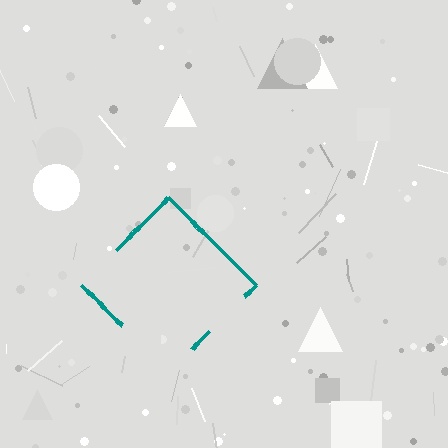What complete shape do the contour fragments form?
The contour fragments form a diamond.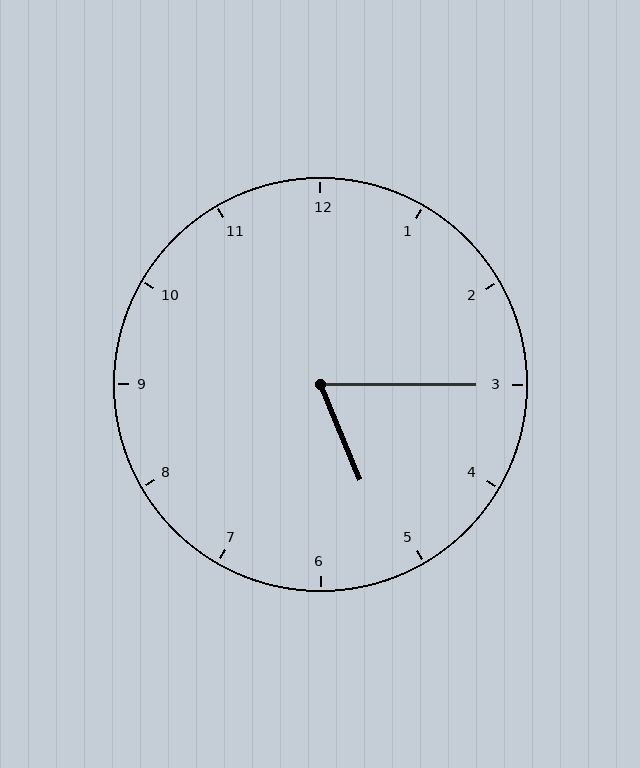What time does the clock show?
5:15.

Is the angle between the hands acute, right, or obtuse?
It is acute.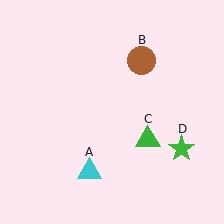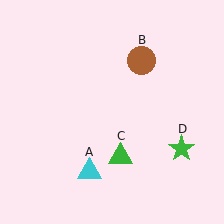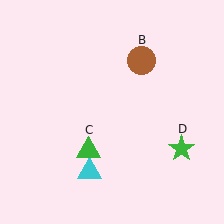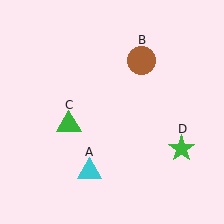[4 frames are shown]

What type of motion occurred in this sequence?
The green triangle (object C) rotated clockwise around the center of the scene.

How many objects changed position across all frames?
1 object changed position: green triangle (object C).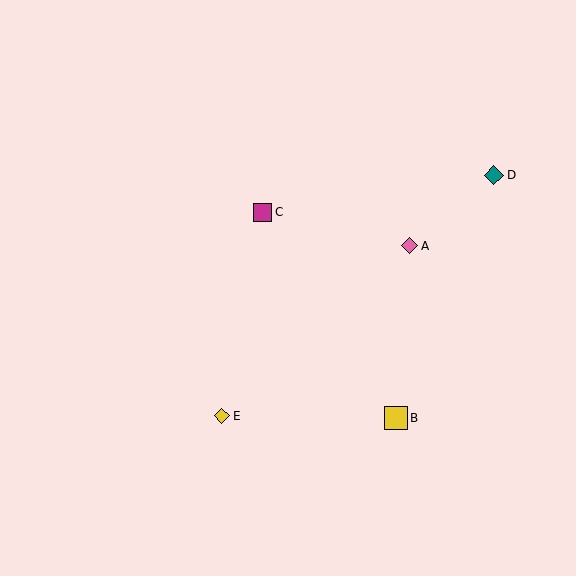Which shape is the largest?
The yellow square (labeled B) is the largest.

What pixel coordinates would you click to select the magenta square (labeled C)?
Click at (263, 212) to select the magenta square C.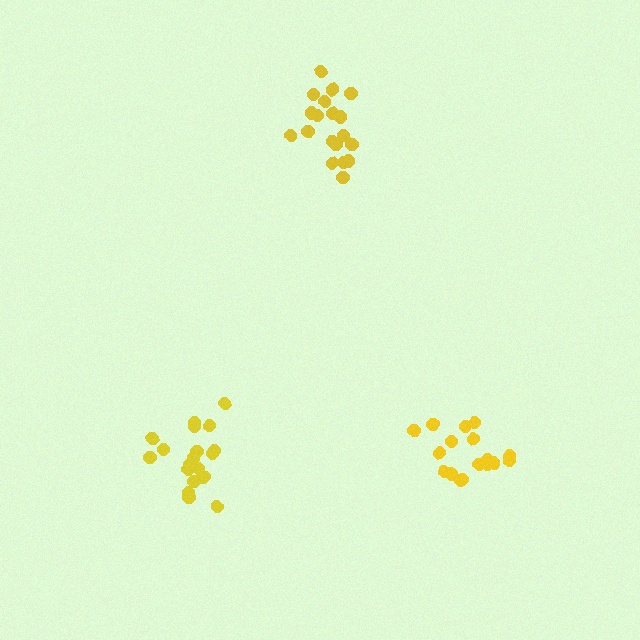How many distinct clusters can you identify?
There are 3 distinct clusters.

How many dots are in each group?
Group 1: 19 dots, Group 2: 19 dots, Group 3: 17 dots (55 total).